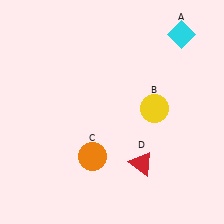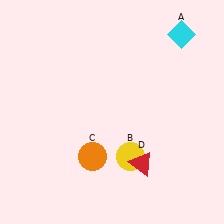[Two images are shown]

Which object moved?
The yellow circle (B) moved down.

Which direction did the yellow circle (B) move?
The yellow circle (B) moved down.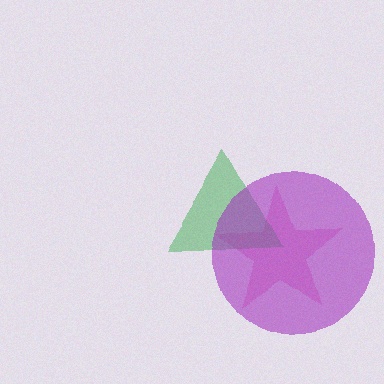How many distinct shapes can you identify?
There are 3 distinct shapes: a pink star, a green triangle, a purple circle.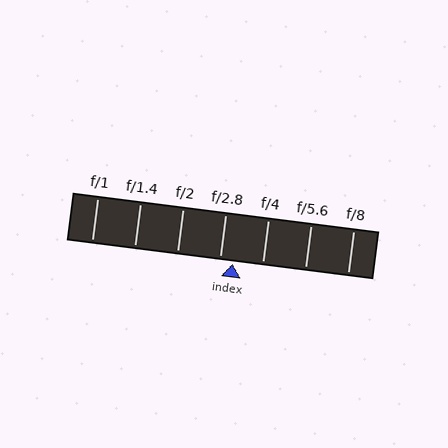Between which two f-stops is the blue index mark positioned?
The index mark is between f/2.8 and f/4.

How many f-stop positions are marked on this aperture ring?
There are 7 f-stop positions marked.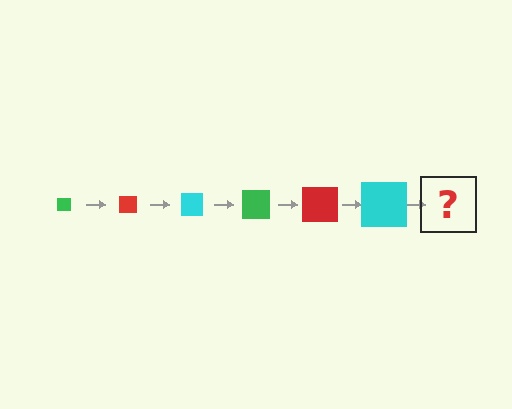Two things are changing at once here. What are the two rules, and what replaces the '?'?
The two rules are that the square grows larger each step and the color cycles through green, red, and cyan. The '?' should be a green square, larger than the previous one.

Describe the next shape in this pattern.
It should be a green square, larger than the previous one.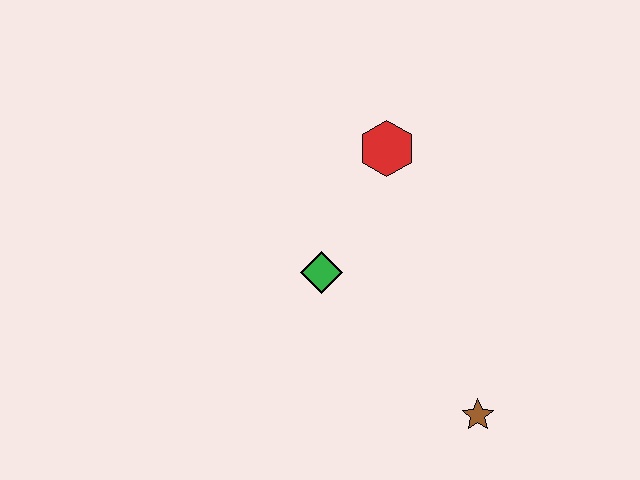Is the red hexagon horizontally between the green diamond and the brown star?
Yes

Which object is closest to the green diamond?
The red hexagon is closest to the green diamond.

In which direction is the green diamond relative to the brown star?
The green diamond is to the left of the brown star.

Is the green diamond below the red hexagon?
Yes